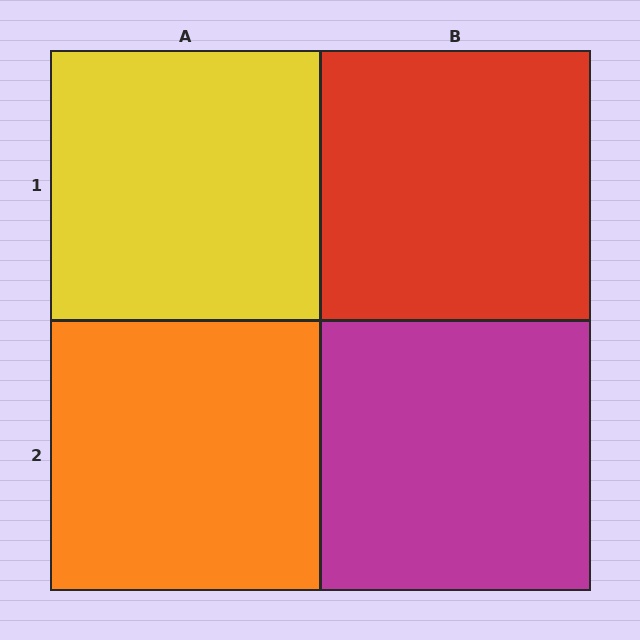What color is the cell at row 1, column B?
Red.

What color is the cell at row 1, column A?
Yellow.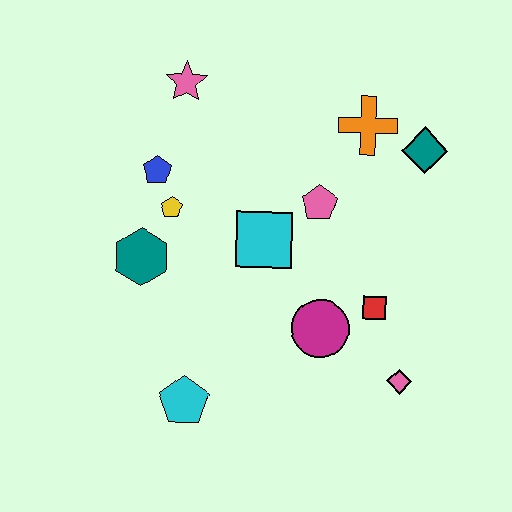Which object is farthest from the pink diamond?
The pink star is farthest from the pink diamond.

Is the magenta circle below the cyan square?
Yes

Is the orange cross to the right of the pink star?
Yes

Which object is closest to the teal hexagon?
The yellow pentagon is closest to the teal hexagon.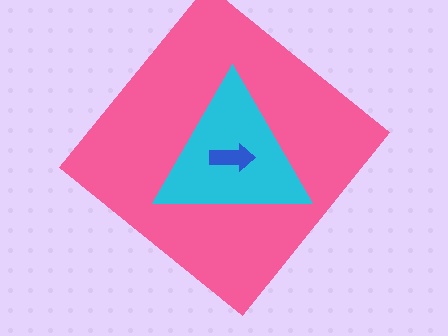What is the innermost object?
The blue arrow.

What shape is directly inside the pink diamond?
The cyan triangle.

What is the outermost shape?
The pink diamond.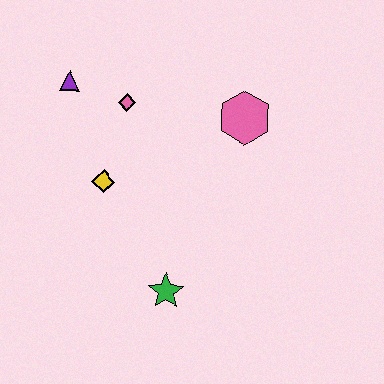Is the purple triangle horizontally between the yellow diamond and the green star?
No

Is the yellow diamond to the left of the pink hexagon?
Yes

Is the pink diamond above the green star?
Yes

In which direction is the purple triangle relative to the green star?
The purple triangle is above the green star.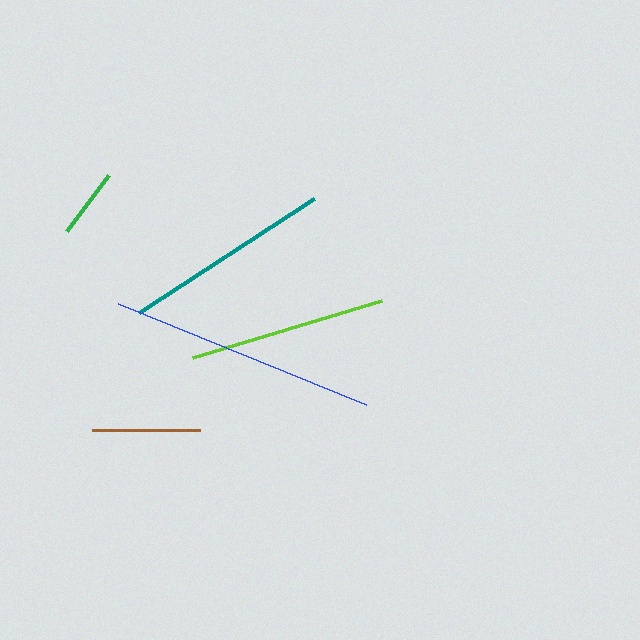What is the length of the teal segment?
The teal segment is approximately 209 pixels long.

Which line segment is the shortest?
The green line is the shortest at approximately 70 pixels.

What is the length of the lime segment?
The lime segment is approximately 198 pixels long.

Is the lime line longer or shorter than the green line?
The lime line is longer than the green line.